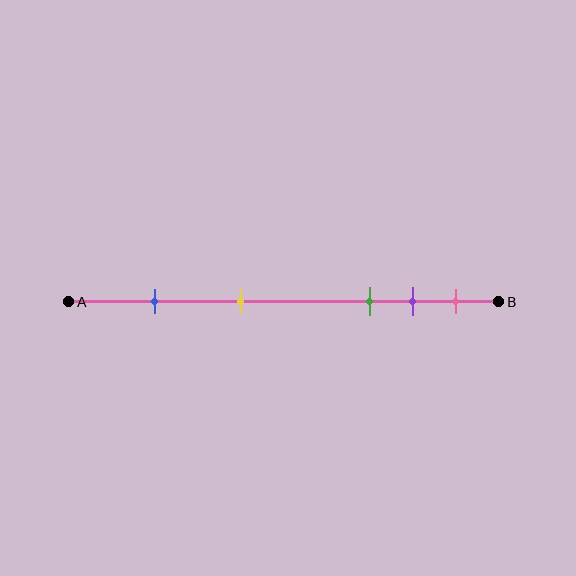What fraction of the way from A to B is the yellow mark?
The yellow mark is approximately 40% (0.4) of the way from A to B.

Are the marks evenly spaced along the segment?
No, the marks are not evenly spaced.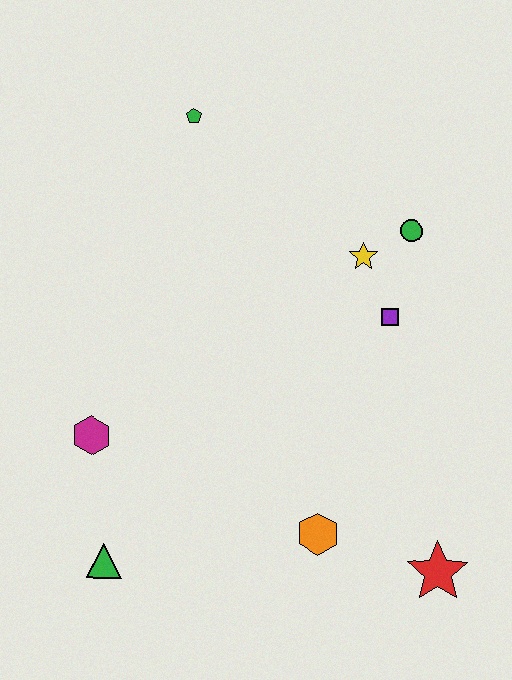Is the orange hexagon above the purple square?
No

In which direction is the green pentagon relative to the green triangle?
The green pentagon is above the green triangle.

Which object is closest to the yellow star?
The green circle is closest to the yellow star.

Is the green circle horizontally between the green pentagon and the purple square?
No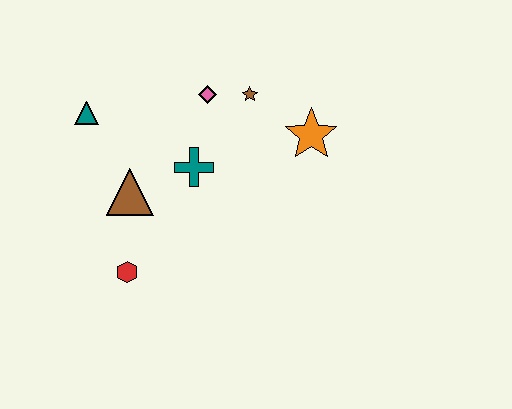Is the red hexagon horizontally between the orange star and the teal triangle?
Yes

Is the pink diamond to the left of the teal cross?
No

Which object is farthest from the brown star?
The red hexagon is farthest from the brown star.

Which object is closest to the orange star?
The brown star is closest to the orange star.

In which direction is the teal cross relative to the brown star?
The teal cross is below the brown star.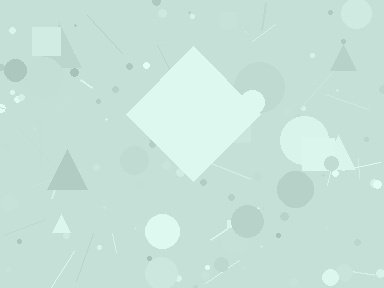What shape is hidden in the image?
A diamond is hidden in the image.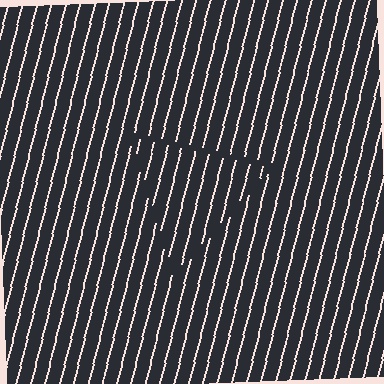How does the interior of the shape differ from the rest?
The interior of the shape contains the same grating, shifted by half a period — the contour is defined by the phase discontinuity where line-ends from the inner and outer gratings abut.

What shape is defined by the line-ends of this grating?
An illusory triangle. The interior of the shape contains the same grating, shifted by half a period — the contour is defined by the phase discontinuity where line-ends from the inner and outer gratings abut.